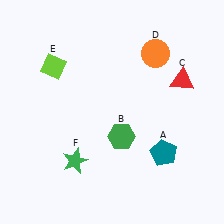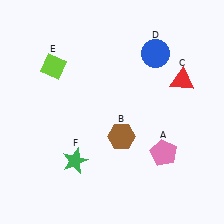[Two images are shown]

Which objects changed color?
A changed from teal to pink. B changed from green to brown. D changed from orange to blue.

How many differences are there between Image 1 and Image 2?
There are 3 differences between the two images.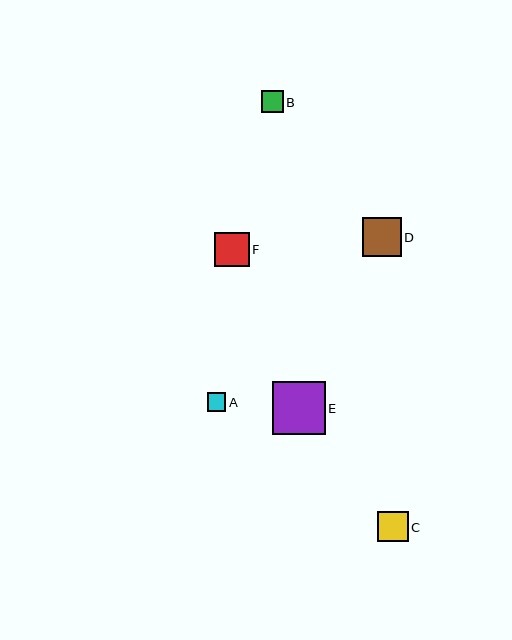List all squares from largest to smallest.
From largest to smallest: E, D, F, C, B, A.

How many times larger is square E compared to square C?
Square E is approximately 1.7 times the size of square C.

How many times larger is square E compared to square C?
Square E is approximately 1.7 times the size of square C.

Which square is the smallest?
Square A is the smallest with a size of approximately 18 pixels.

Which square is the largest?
Square E is the largest with a size of approximately 53 pixels.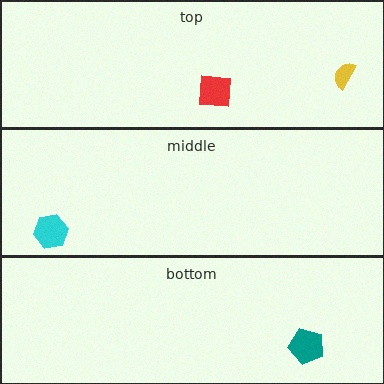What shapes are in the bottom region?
The teal pentagon.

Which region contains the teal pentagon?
The bottom region.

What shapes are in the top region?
The red square, the yellow semicircle.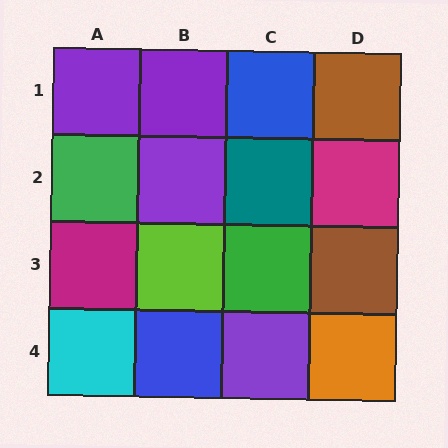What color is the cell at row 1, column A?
Purple.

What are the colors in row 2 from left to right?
Green, purple, teal, magenta.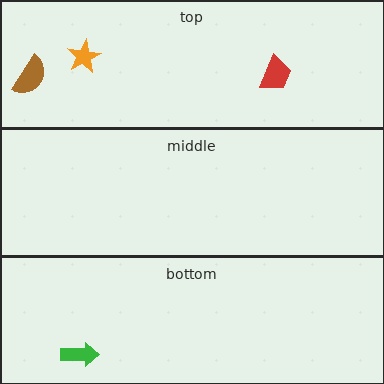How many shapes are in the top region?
3.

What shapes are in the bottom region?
The green arrow.